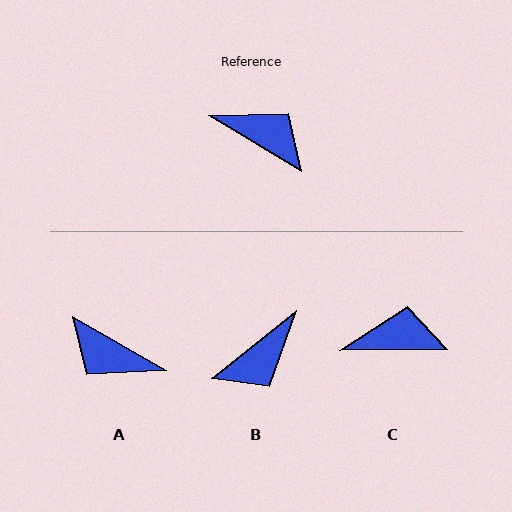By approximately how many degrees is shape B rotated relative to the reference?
Approximately 111 degrees clockwise.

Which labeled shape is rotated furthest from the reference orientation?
A, about 179 degrees away.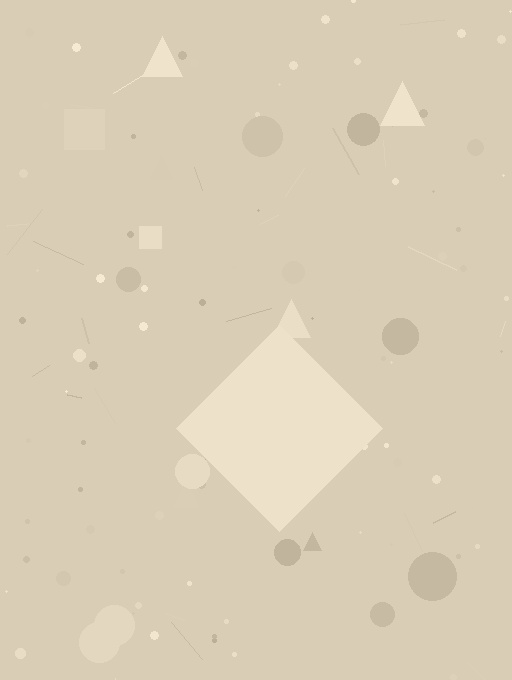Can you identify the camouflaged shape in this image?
The camouflaged shape is a diamond.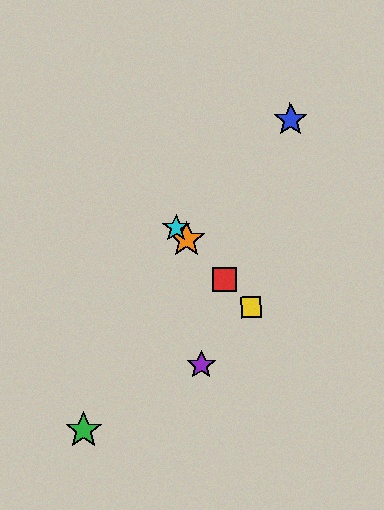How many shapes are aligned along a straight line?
4 shapes (the red square, the yellow square, the orange star, the cyan star) are aligned along a straight line.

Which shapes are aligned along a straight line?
The red square, the yellow square, the orange star, the cyan star are aligned along a straight line.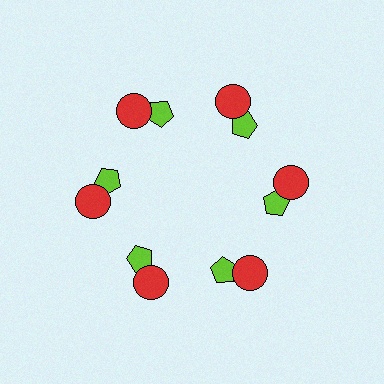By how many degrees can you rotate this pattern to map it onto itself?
The pattern maps onto itself every 60 degrees of rotation.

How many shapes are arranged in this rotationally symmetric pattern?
There are 12 shapes, arranged in 6 groups of 2.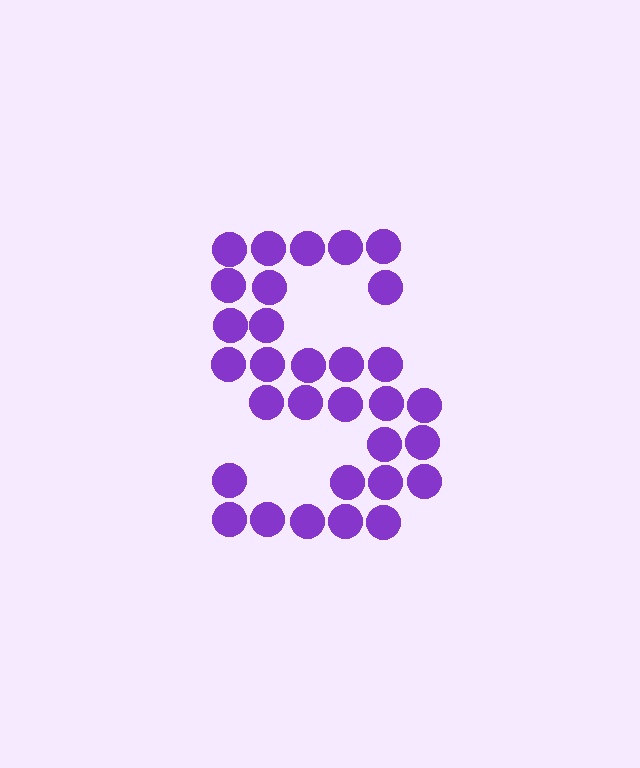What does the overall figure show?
The overall figure shows the letter S.